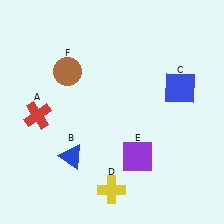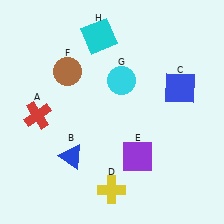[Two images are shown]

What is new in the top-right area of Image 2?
A cyan circle (G) was added in the top-right area of Image 2.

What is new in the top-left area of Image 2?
A cyan square (H) was added in the top-left area of Image 2.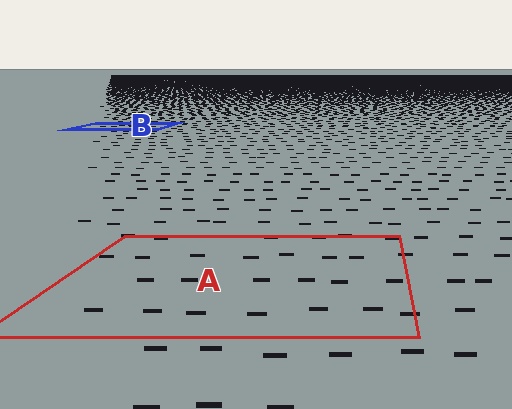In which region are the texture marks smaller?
The texture marks are smaller in region B, because it is farther away.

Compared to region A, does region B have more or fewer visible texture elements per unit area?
Region B has more texture elements per unit area — they are packed more densely because it is farther away.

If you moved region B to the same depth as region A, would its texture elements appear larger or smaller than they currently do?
They would appear larger. At a closer depth, the same texture elements are projected at a bigger on-screen size.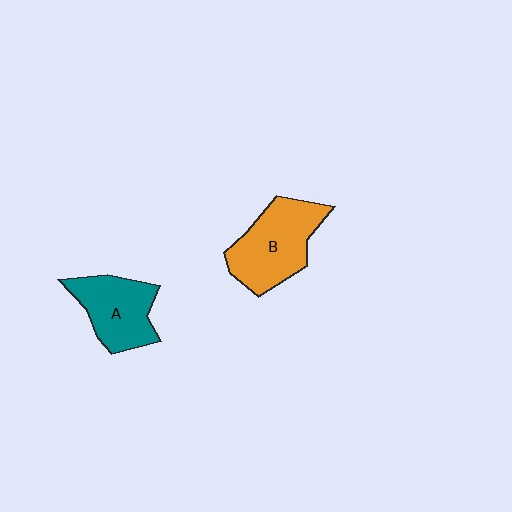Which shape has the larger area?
Shape B (orange).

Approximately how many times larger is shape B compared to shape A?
Approximately 1.2 times.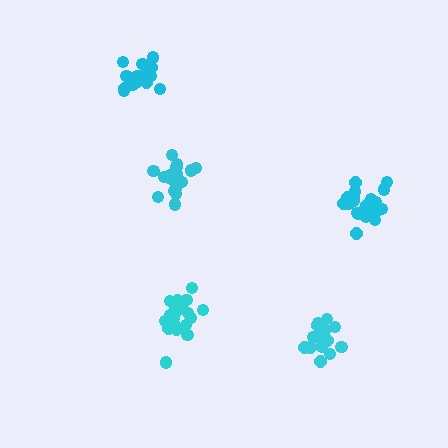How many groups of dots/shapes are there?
There are 5 groups.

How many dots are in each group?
Group 1: 18 dots, Group 2: 17 dots, Group 3: 21 dots, Group 4: 19 dots, Group 5: 20 dots (95 total).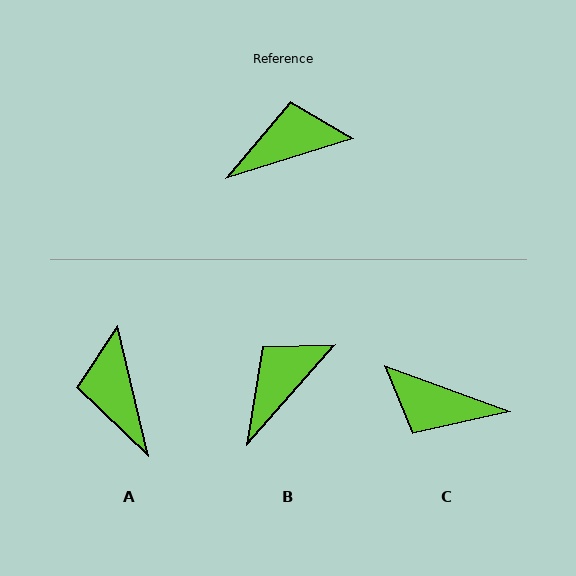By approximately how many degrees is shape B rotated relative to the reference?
Approximately 32 degrees counter-clockwise.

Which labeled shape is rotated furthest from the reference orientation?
C, about 143 degrees away.